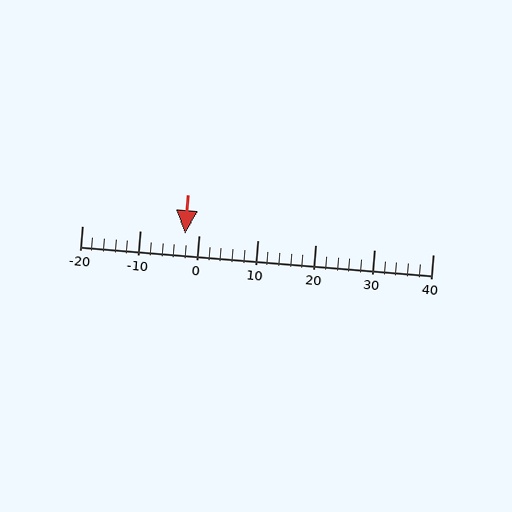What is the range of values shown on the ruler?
The ruler shows values from -20 to 40.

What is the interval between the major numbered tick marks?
The major tick marks are spaced 10 units apart.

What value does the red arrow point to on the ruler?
The red arrow points to approximately -2.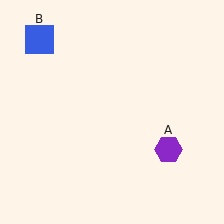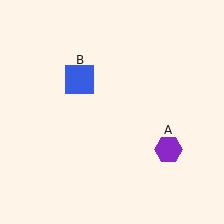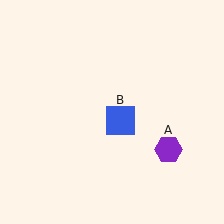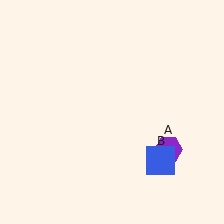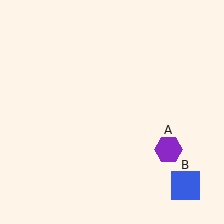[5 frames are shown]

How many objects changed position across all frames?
1 object changed position: blue square (object B).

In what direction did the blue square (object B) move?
The blue square (object B) moved down and to the right.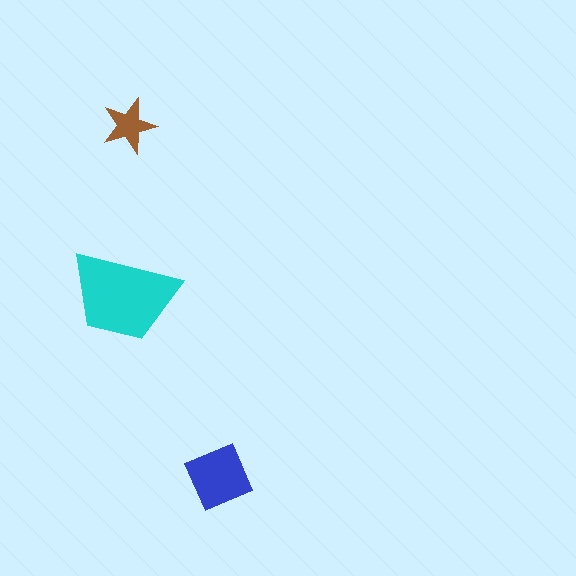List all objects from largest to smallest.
The cyan trapezoid, the blue square, the brown star.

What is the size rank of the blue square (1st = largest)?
2nd.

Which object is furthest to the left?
The cyan trapezoid is leftmost.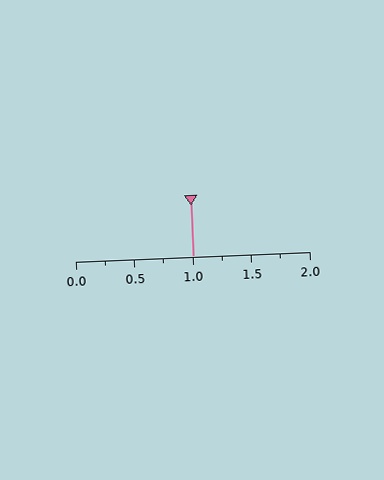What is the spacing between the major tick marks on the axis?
The major ticks are spaced 0.5 apart.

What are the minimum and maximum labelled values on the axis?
The axis runs from 0.0 to 2.0.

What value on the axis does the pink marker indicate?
The marker indicates approximately 1.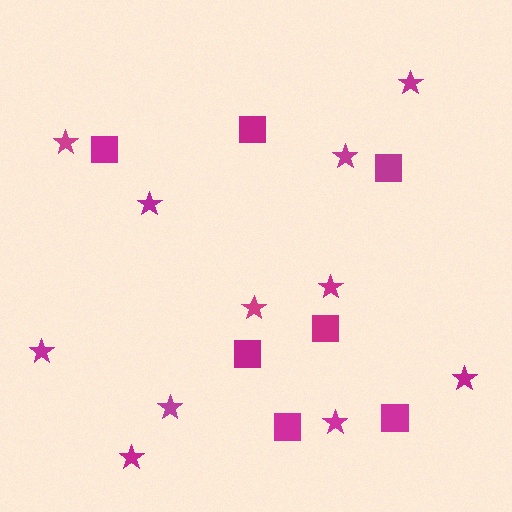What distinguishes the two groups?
There are 2 groups: one group of stars (11) and one group of squares (7).